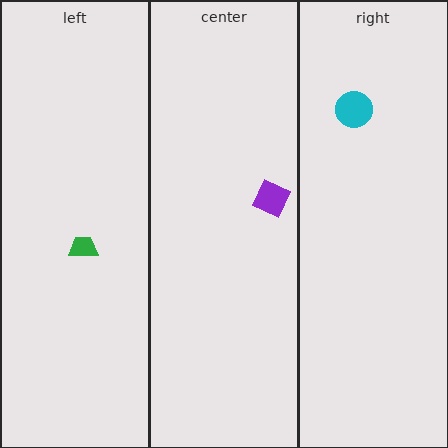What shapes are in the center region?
The purple diamond.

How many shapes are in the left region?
1.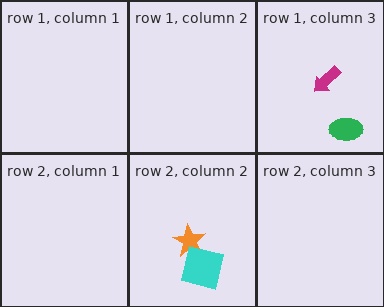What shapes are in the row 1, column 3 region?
The magenta arrow, the green ellipse.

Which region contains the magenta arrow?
The row 1, column 3 region.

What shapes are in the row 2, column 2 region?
The orange star, the cyan square.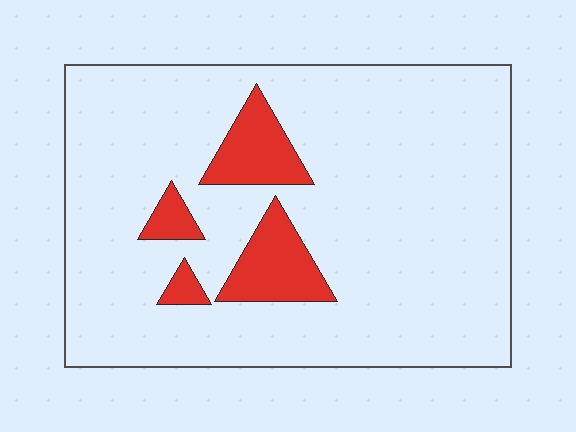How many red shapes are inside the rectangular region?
4.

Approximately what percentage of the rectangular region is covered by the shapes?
Approximately 10%.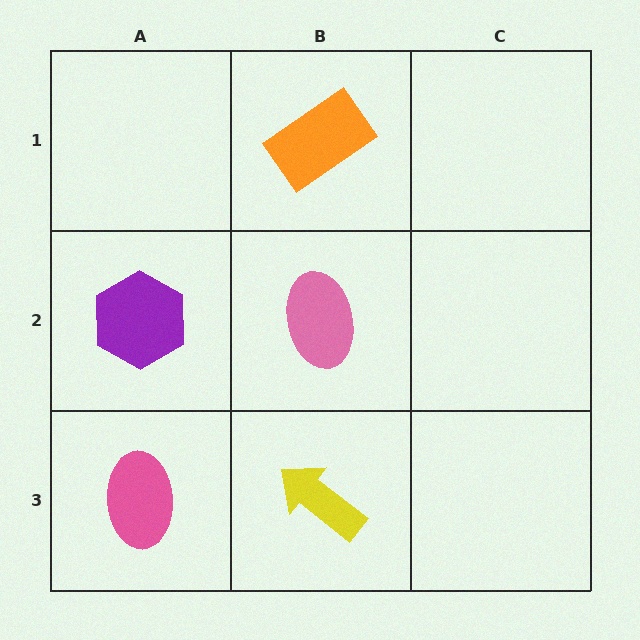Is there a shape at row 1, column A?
No, that cell is empty.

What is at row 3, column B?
A yellow arrow.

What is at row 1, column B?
An orange rectangle.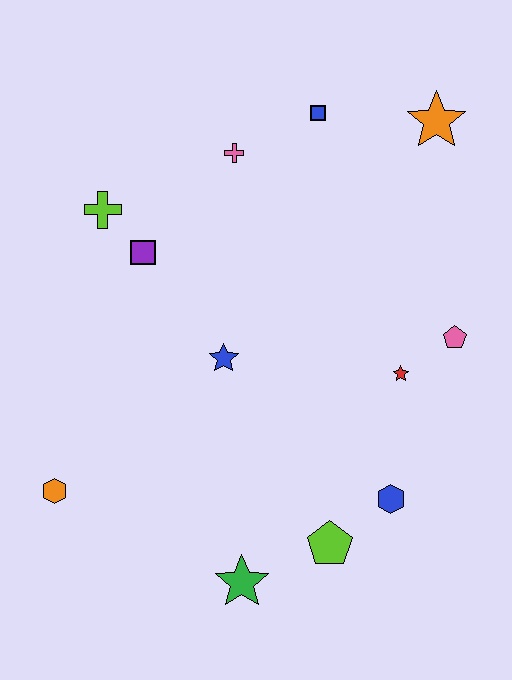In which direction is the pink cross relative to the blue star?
The pink cross is above the blue star.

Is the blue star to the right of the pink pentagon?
No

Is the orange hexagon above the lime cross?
No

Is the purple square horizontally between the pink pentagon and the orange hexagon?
Yes